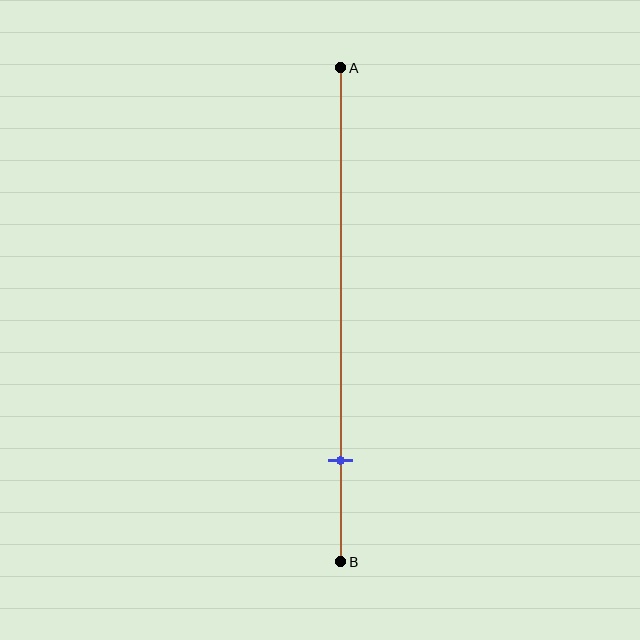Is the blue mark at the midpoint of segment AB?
No, the mark is at about 80% from A, not at the 50% midpoint.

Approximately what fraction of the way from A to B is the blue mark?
The blue mark is approximately 80% of the way from A to B.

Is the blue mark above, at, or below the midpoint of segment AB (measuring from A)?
The blue mark is below the midpoint of segment AB.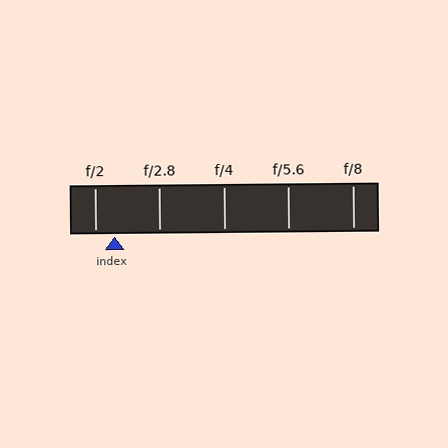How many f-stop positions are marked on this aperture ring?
There are 5 f-stop positions marked.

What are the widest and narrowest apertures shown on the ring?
The widest aperture shown is f/2 and the narrowest is f/8.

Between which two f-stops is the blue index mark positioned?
The index mark is between f/2 and f/2.8.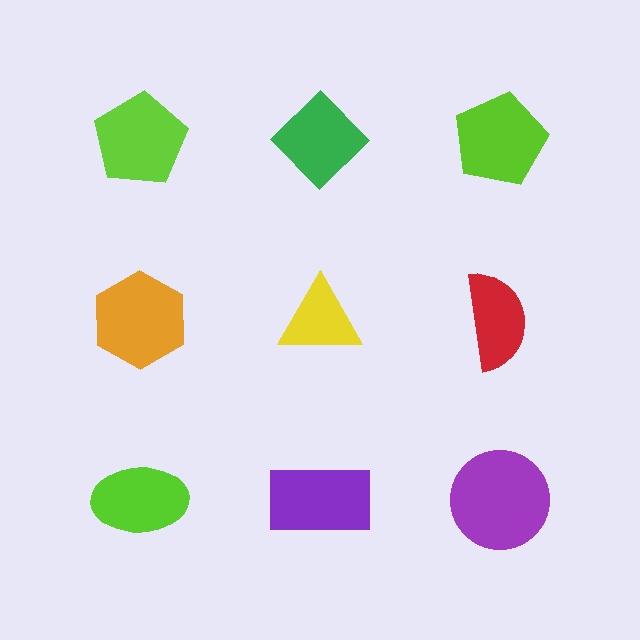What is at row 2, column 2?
A yellow triangle.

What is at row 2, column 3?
A red semicircle.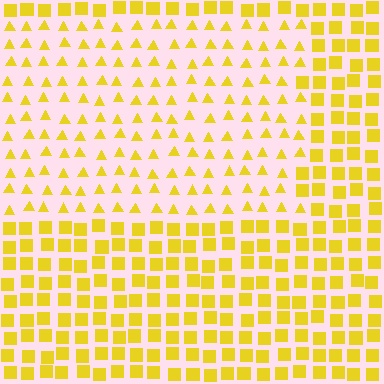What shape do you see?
I see a rectangle.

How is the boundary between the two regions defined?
The boundary is defined by a change in element shape: triangles inside vs. squares outside. All elements share the same color and spacing.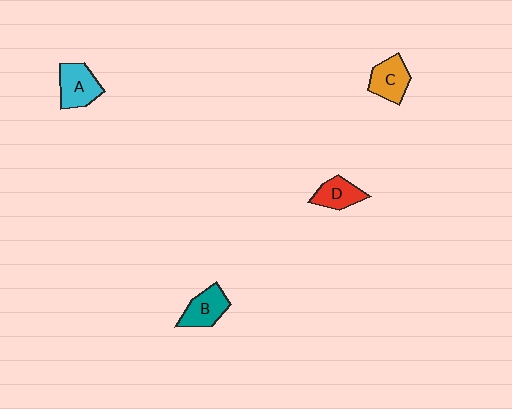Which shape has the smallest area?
Shape D (red).